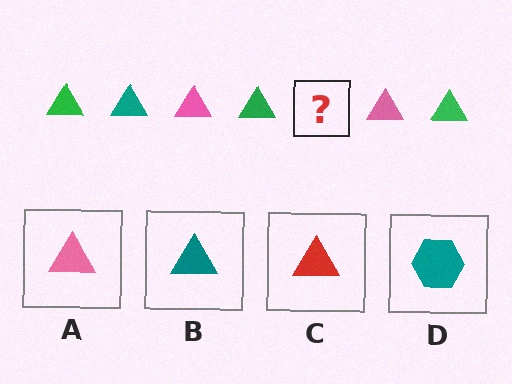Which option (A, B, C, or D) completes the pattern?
B.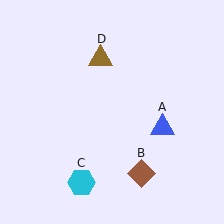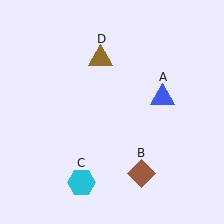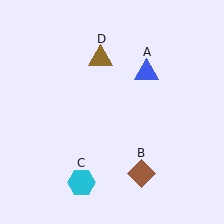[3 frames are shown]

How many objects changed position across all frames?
1 object changed position: blue triangle (object A).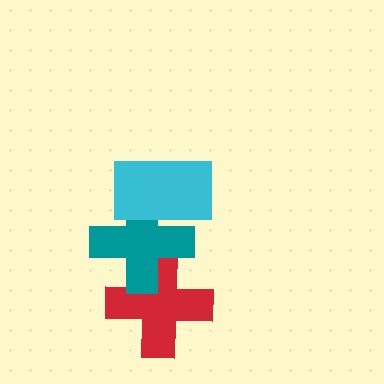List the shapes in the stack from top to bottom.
From top to bottom: the cyan rectangle, the teal cross, the red cross.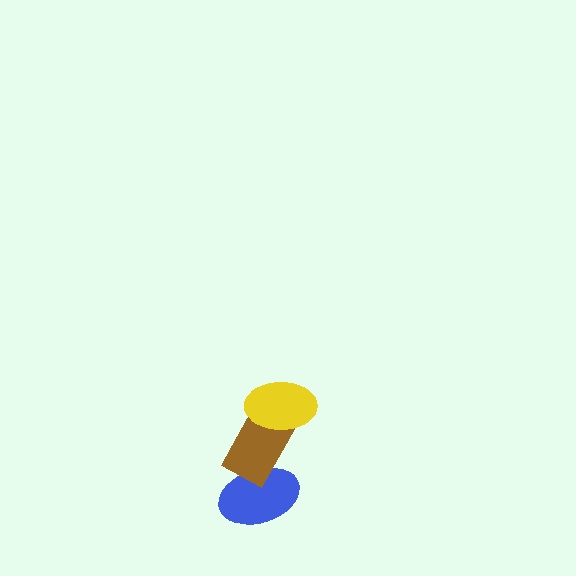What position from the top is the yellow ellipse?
The yellow ellipse is 1st from the top.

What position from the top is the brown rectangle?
The brown rectangle is 2nd from the top.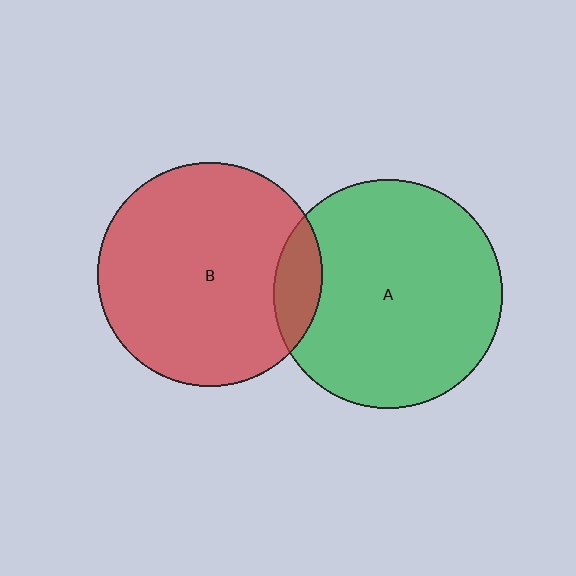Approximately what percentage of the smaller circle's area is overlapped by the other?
Approximately 10%.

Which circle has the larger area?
Circle A (green).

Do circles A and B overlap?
Yes.